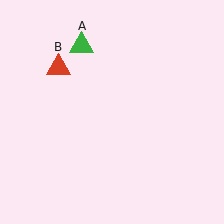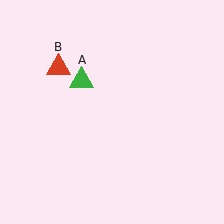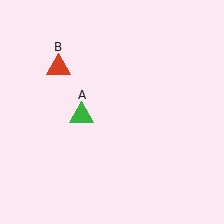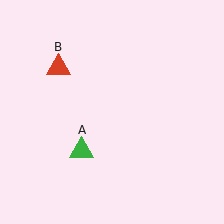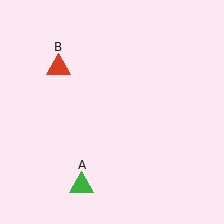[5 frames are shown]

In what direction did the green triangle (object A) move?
The green triangle (object A) moved down.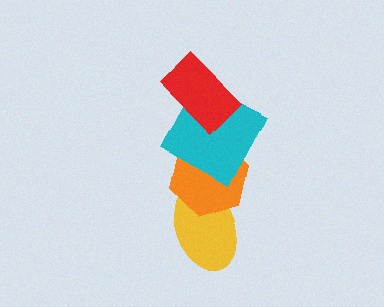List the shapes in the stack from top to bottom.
From top to bottom: the red rectangle, the cyan square, the orange hexagon, the yellow ellipse.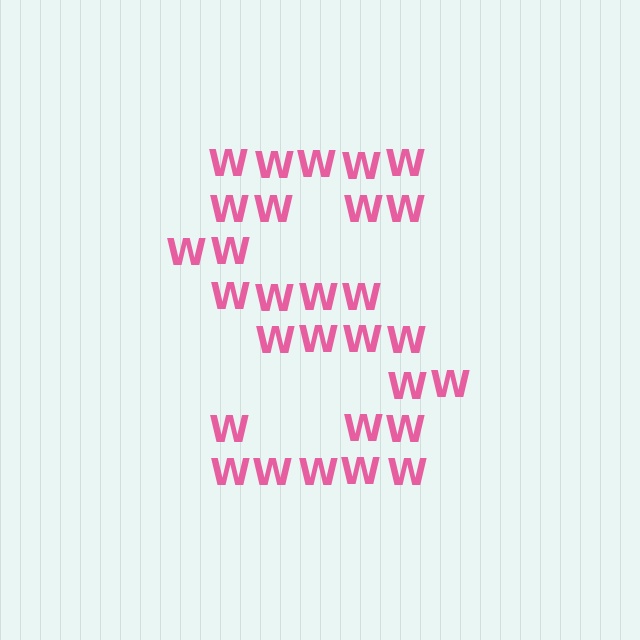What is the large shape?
The large shape is the letter S.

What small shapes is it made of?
It is made of small letter W's.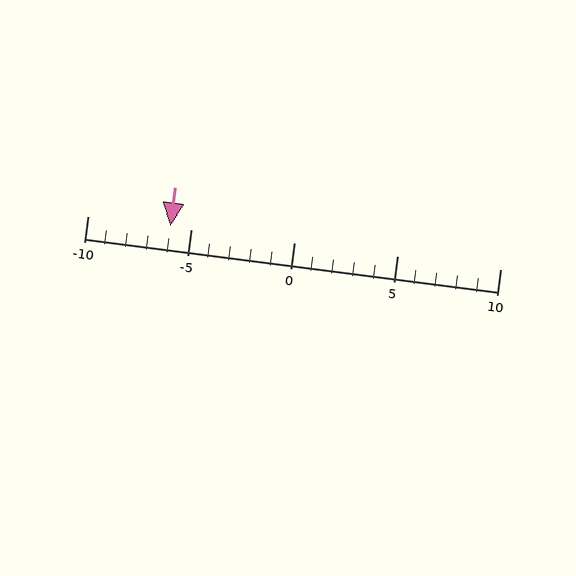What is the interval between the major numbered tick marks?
The major tick marks are spaced 5 units apart.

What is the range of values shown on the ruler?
The ruler shows values from -10 to 10.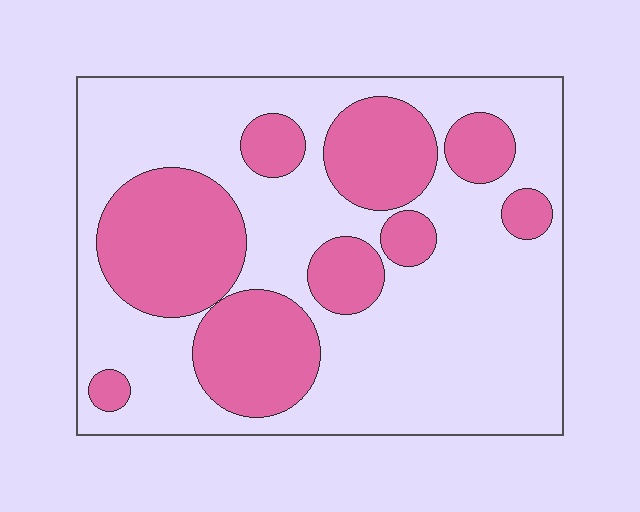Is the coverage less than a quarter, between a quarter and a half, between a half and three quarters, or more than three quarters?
Between a quarter and a half.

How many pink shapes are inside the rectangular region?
9.